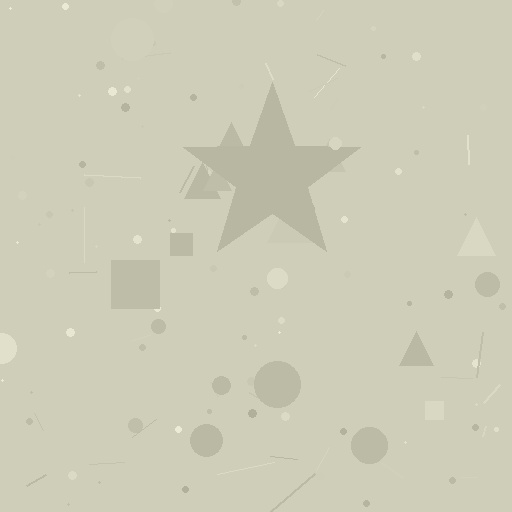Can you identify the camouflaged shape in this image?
The camouflaged shape is a star.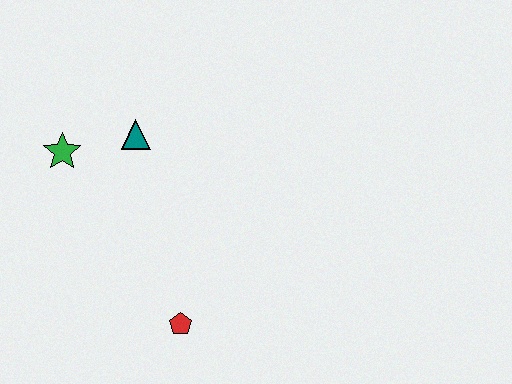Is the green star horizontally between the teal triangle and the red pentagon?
No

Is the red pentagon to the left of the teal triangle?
No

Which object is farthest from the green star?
The red pentagon is farthest from the green star.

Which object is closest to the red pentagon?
The teal triangle is closest to the red pentagon.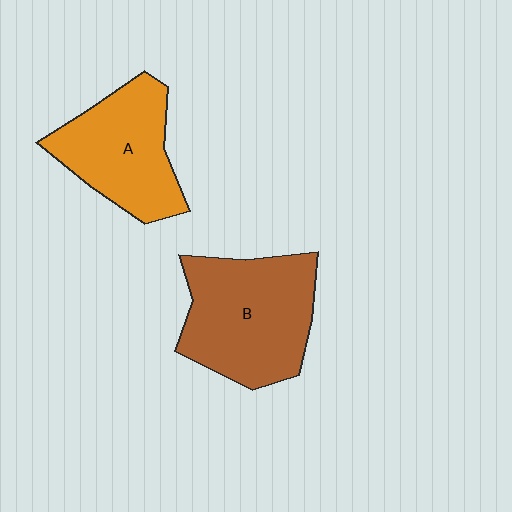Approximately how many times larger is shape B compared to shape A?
Approximately 1.2 times.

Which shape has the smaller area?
Shape A (orange).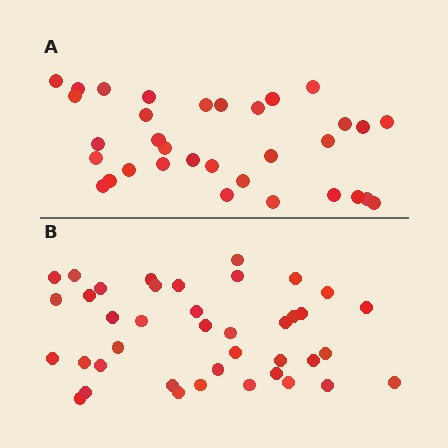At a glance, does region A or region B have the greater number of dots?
Region B (the bottom region) has more dots.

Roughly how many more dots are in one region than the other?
Region B has roughly 8 or so more dots than region A.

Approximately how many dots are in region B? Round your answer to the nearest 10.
About 40 dots.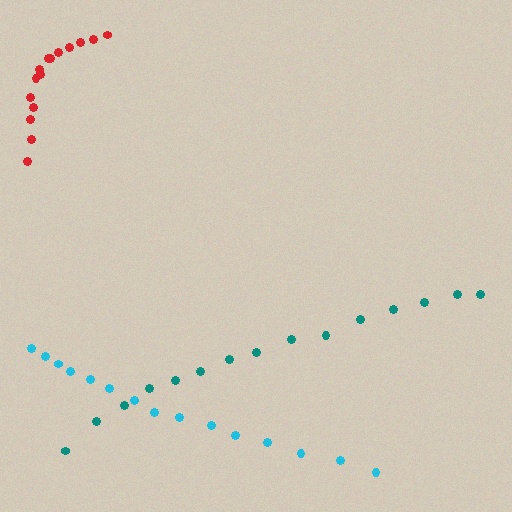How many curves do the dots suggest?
There are 3 distinct paths.